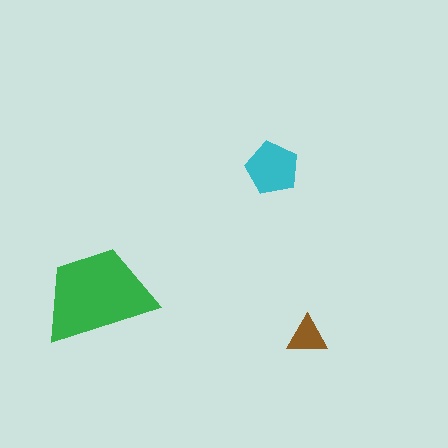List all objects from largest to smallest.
The green trapezoid, the cyan pentagon, the brown triangle.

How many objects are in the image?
There are 3 objects in the image.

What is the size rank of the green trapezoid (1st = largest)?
1st.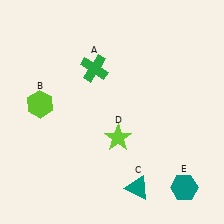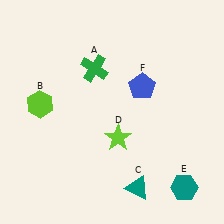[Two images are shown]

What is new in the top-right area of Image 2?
A blue pentagon (F) was added in the top-right area of Image 2.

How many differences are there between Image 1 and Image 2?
There is 1 difference between the two images.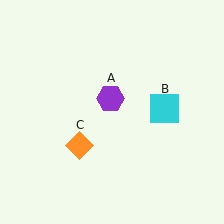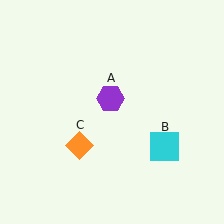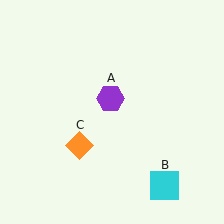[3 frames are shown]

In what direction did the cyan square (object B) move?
The cyan square (object B) moved down.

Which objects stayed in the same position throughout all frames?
Purple hexagon (object A) and orange diamond (object C) remained stationary.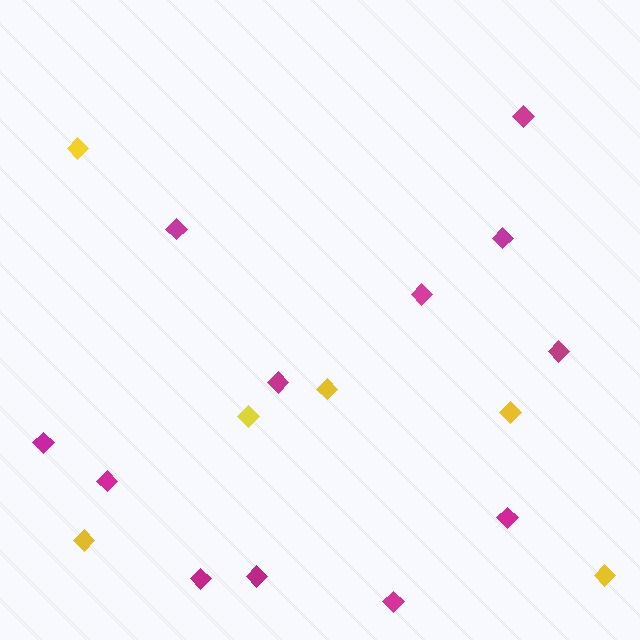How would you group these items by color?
There are 2 groups: one group of magenta diamonds (12) and one group of yellow diamonds (6).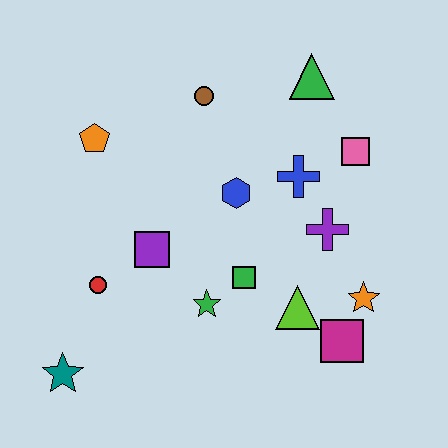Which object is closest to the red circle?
The purple square is closest to the red circle.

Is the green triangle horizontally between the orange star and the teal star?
Yes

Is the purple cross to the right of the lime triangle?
Yes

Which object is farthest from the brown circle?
The teal star is farthest from the brown circle.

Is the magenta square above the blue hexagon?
No